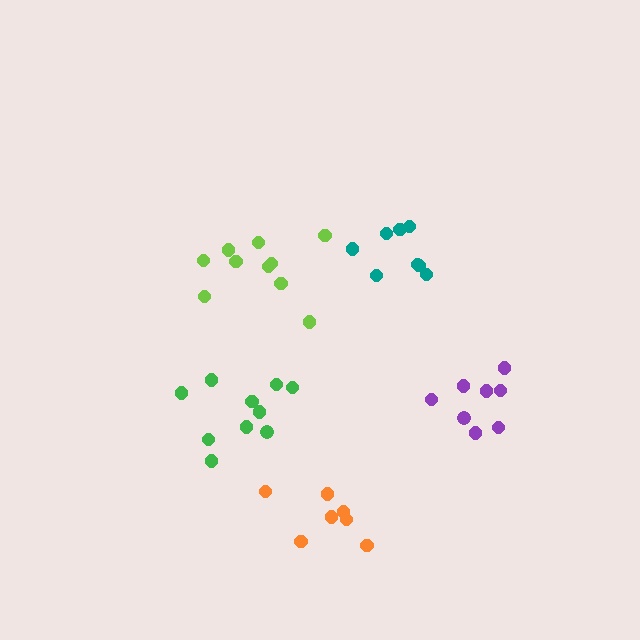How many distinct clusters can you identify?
There are 5 distinct clusters.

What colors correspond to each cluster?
The clusters are colored: green, purple, lime, teal, orange.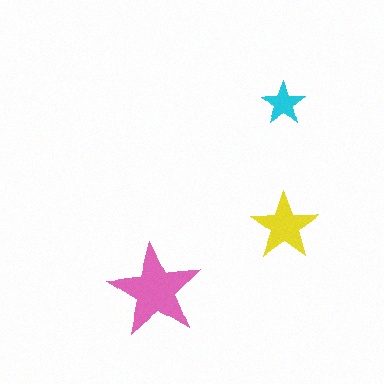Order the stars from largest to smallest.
the pink one, the yellow one, the cyan one.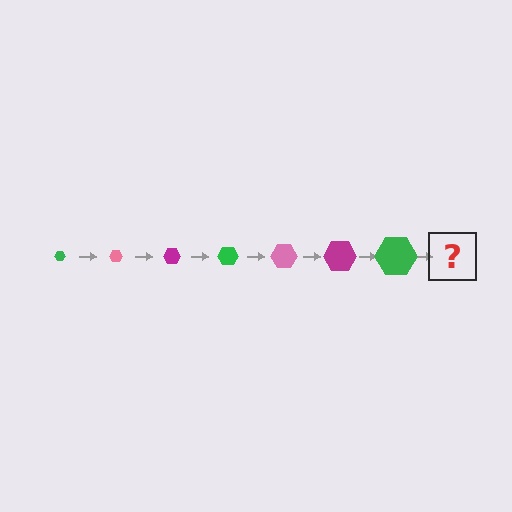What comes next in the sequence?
The next element should be a pink hexagon, larger than the previous one.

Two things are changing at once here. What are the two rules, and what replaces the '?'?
The two rules are that the hexagon grows larger each step and the color cycles through green, pink, and magenta. The '?' should be a pink hexagon, larger than the previous one.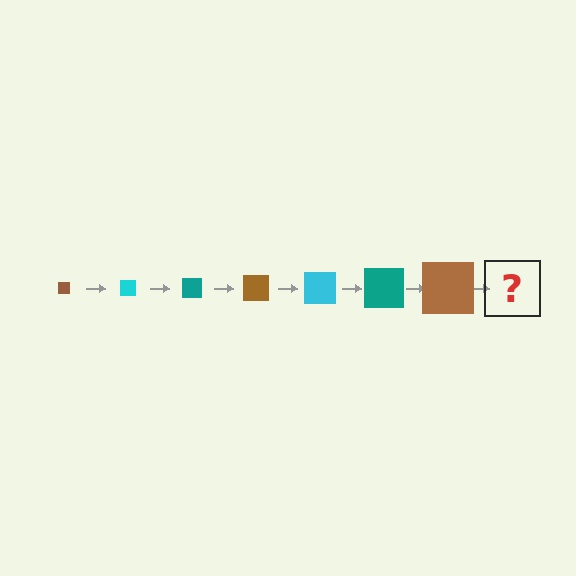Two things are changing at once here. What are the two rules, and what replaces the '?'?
The two rules are that the square grows larger each step and the color cycles through brown, cyan, and teal. The '?' should be a cyan square, larger than the previous one.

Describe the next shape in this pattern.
It should be a cyan square, larger than the previous one.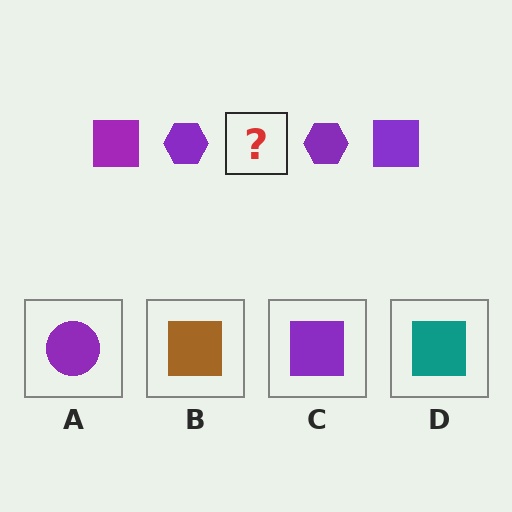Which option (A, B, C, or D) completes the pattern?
C.